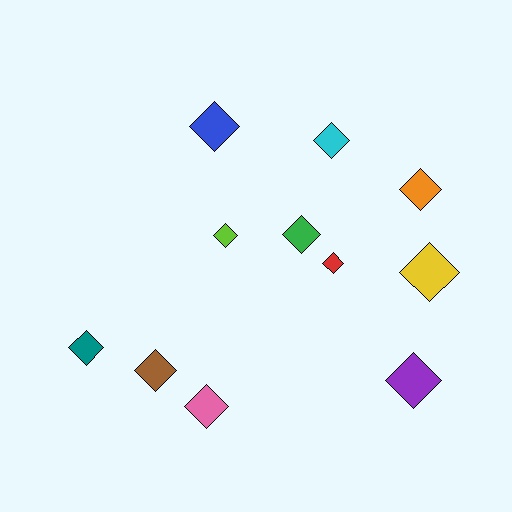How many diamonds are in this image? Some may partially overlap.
There are 11 diamonds.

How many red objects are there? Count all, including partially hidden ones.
There is 1 red object.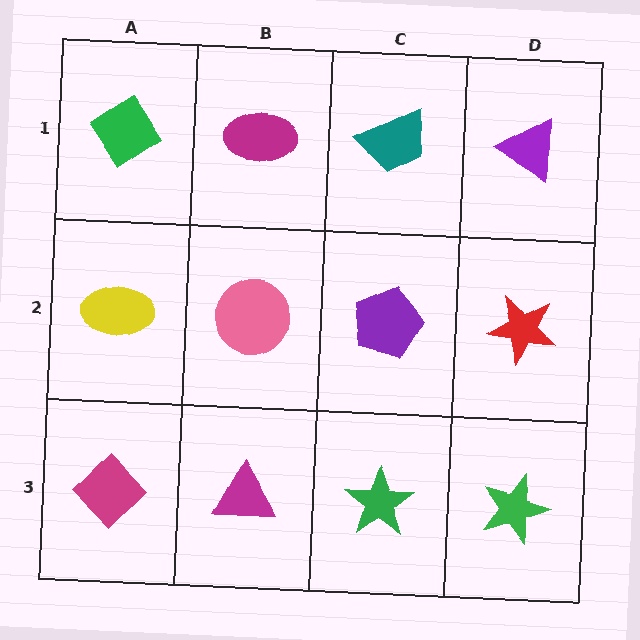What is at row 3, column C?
A green star.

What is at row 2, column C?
A purple pentagon.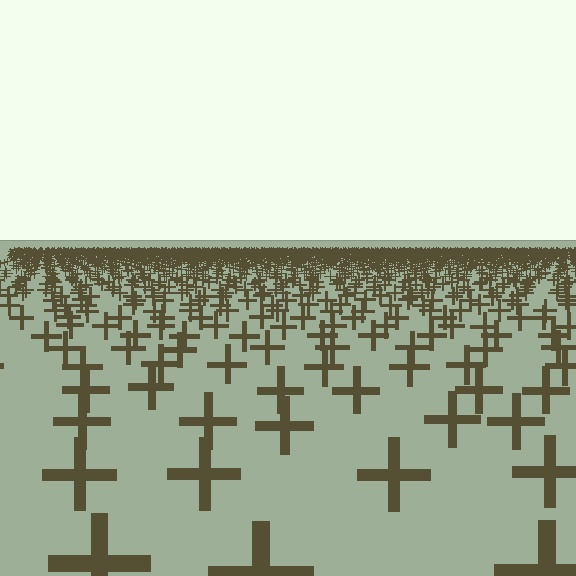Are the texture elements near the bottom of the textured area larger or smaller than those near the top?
Larger. Near the bottom, elements are closer to the viewer and appear at a bigger on-screen size.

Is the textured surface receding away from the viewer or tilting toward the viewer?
The surface is receding away from the viewer. Texture elements get smaller and denser toward the top.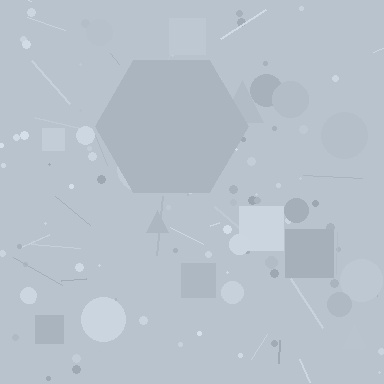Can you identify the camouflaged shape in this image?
The camouflaged shape is a hexagon.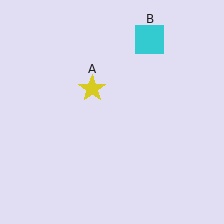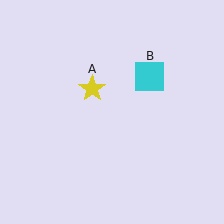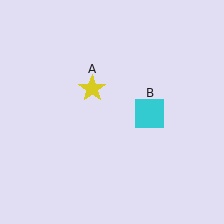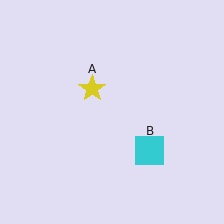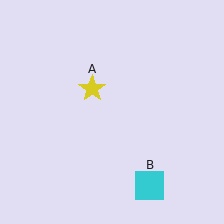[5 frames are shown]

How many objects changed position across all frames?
1 object changed position: cyan square (object B).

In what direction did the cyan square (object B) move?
The cyan square (object B) moved down.